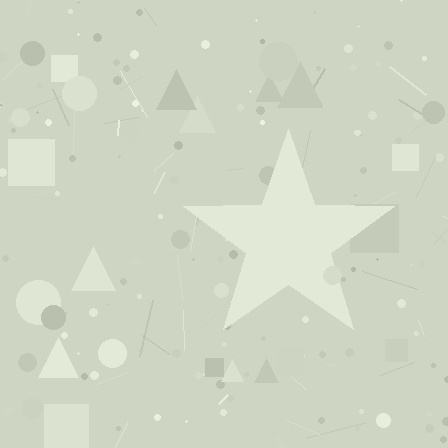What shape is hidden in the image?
A star is hidden in the image.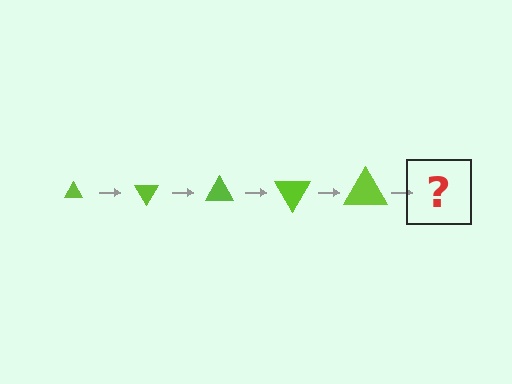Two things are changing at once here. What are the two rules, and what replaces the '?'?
The two rules are that the triangle grows larger each step and it rotates 60 degrees each step. The '?' should be a triangle, larger than the previous one and rotated 300 degrees from the start.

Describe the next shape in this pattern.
It should be a triangle, larger than the previous one and rotated 300 degrees from the start.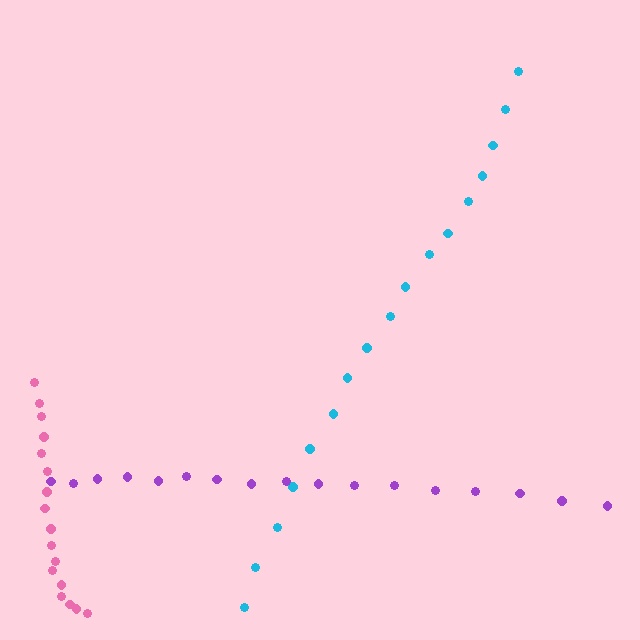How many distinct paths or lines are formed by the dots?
There are 3 distinct paths.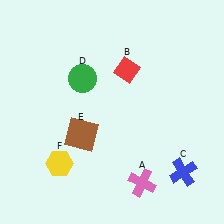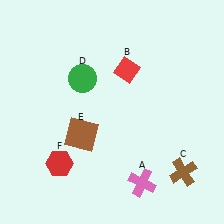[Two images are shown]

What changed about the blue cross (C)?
In Image 1, C is blue. In Image 2, it changed to brown.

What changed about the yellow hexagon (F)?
In Image 1, F is yellow. In Image 2, it changed to red.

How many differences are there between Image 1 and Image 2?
There are 2 differences between the two images.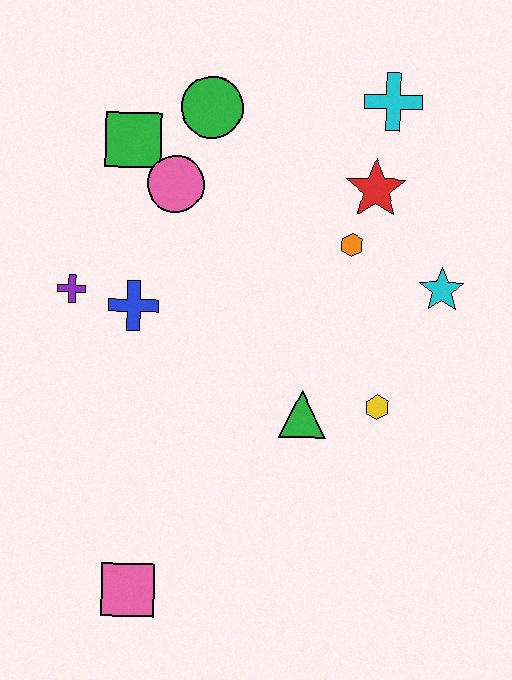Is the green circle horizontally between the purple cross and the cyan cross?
Yes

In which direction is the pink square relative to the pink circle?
The pink square is below the pink circle.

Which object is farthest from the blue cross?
The cyan cross is farthest from the blue cross.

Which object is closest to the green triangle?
The yellow hexagon is closest to the green triangle.